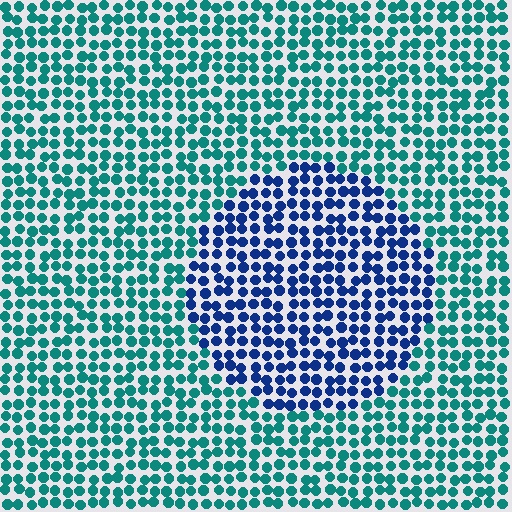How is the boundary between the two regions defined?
The boundary is defined purely by a slight shift in hue (about 49 degrees). Spacing, size, and orientation are identical on both sides.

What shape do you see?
I see a circle.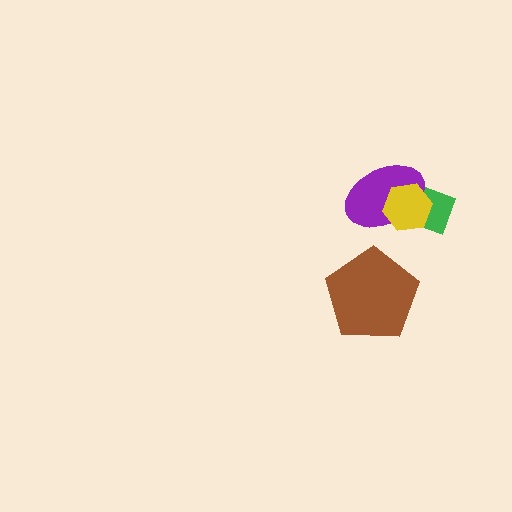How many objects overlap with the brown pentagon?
0 objects overlap with the brown pentagon.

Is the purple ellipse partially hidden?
Yes, it is partially covered by another shape.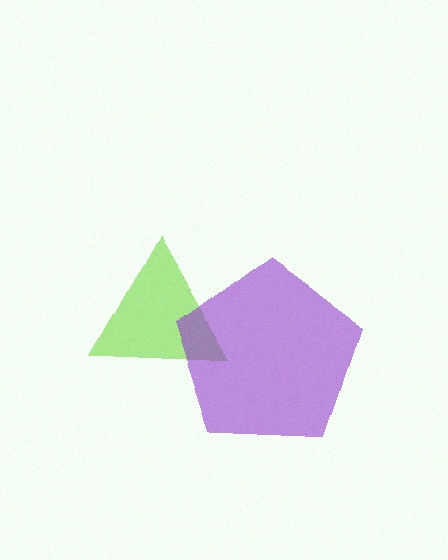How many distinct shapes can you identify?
There are 2 distinct shapes: a lime triangle, a purple pentagon.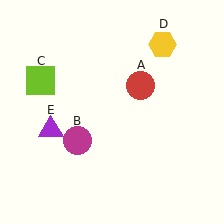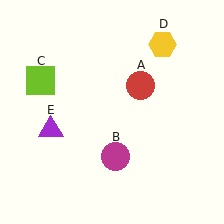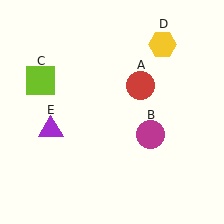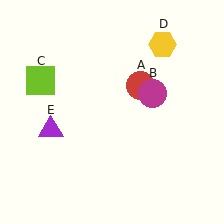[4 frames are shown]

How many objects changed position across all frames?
1 object changed position: magenta circle (object B).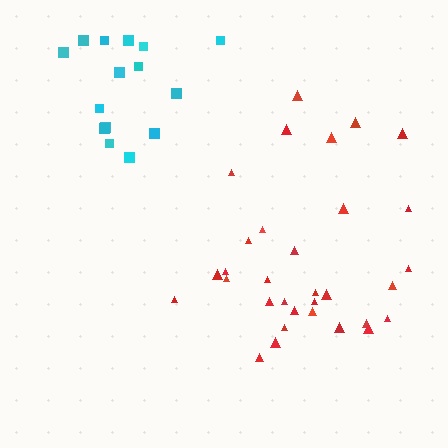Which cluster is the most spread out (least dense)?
Red.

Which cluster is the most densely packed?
Cyan.